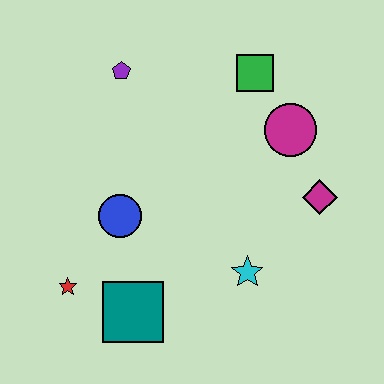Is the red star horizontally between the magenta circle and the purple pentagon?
No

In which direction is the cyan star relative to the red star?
The cyan star is to the right of the red star.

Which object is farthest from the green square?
The red star is farthest from the green square.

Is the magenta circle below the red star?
No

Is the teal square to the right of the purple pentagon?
Yes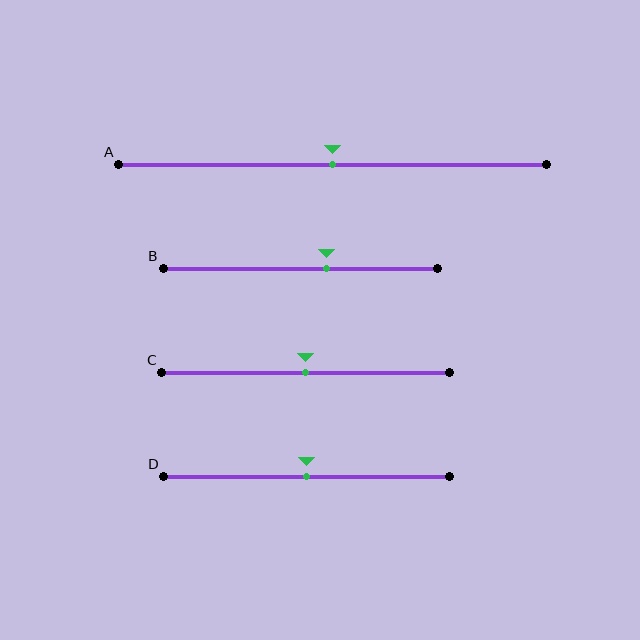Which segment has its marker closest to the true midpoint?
Segment A has its marker closest to the true midpoint.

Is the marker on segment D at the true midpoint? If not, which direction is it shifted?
Yes, the marker on segment D is at the true midpoint.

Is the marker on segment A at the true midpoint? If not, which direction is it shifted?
Yes, the marker on segment A is at the true midpoint.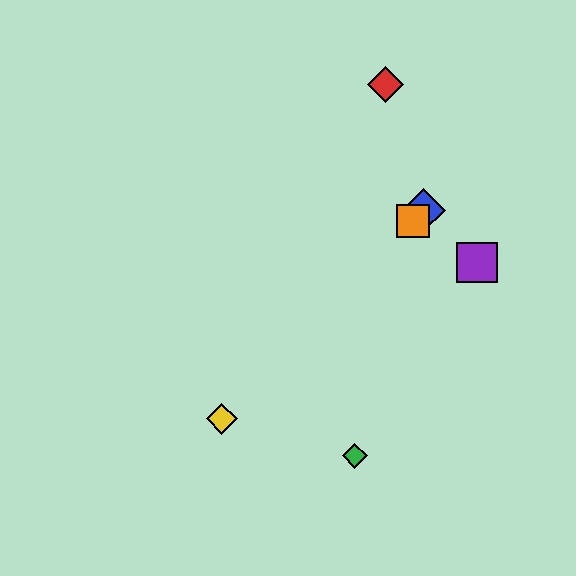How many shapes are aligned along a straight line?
3 shapes (the blue diamond, the yellow diamond, the orange square) are aligned along a straight line.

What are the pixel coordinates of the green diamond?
The green diamond is at (355, 456).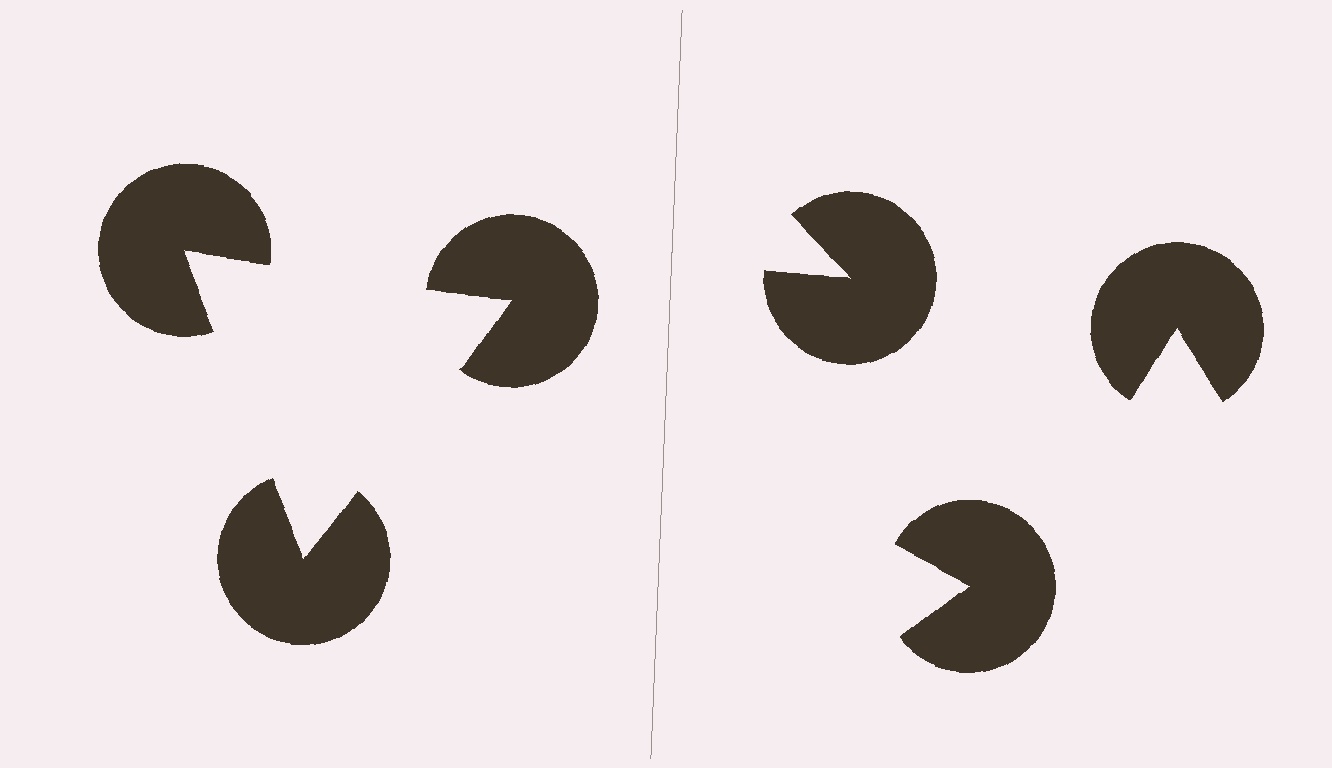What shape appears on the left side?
An illusory triangle.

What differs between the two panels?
The pac-man discs are positioned identically on both sides; only the wedge orientations differ. On the left they align to a triangle; on the right they are misaligned.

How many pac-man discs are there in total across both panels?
6 — 3 on each side.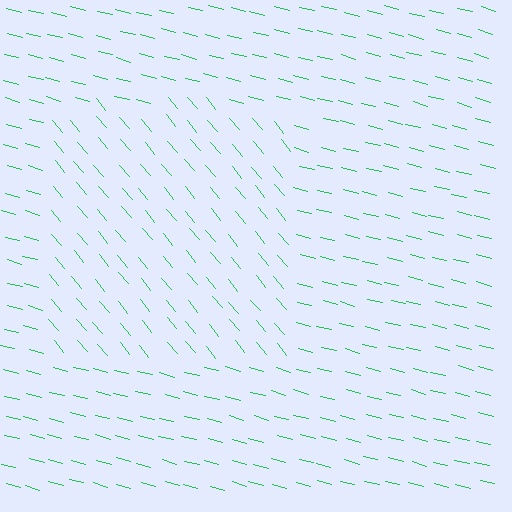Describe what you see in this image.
The image is filled with small green line segments. A rectangle region in the image has lines oriented differently from the surrounding lines, creating a visible texture boundary.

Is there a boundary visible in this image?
Yes, there is a texture boundary formed by a change in line orientation.